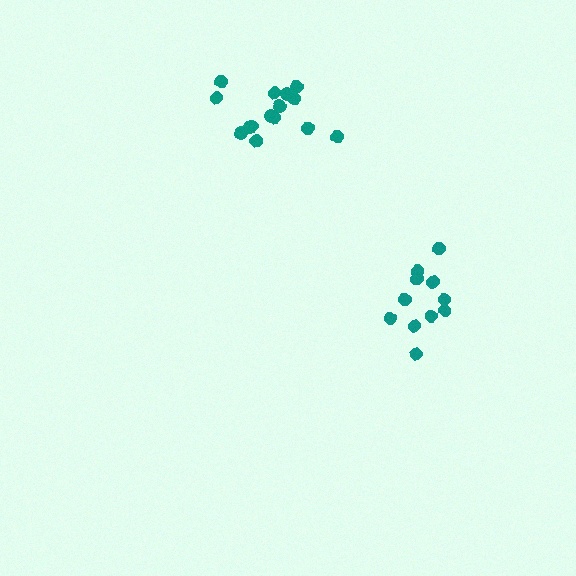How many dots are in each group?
Group 1: 11 dots, Group 2: 15 dots (26 total).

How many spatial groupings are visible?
There are 2 spatial groupings.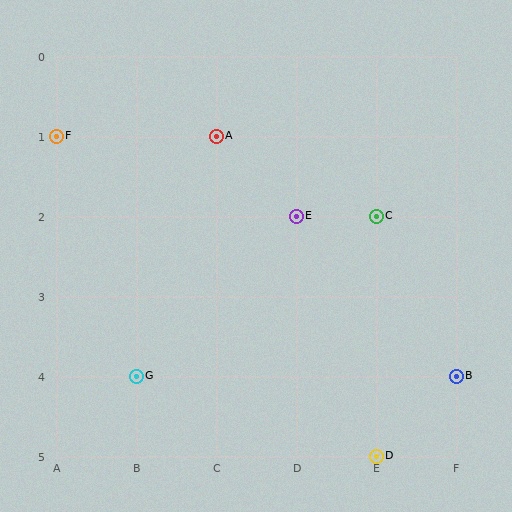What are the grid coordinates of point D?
Point D is at grid coordinates (E, 5).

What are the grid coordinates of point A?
Point A is at grid coordinates (C, 1).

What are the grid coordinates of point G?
Point G is at grid coordinates (B, 4).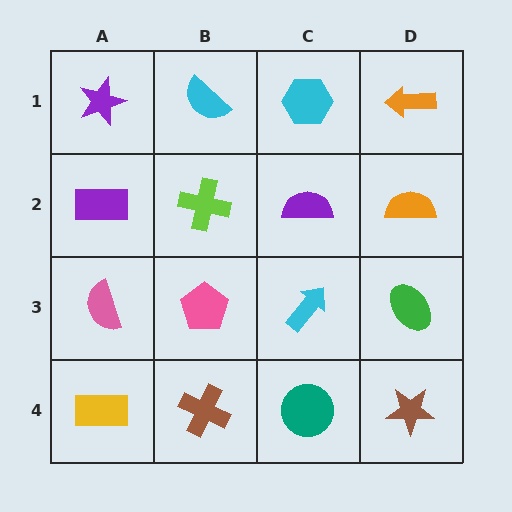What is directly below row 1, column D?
An orange semicircle.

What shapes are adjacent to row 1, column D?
An orange semicircle (row 2, column D), a cyan hexagon (row 1, column C).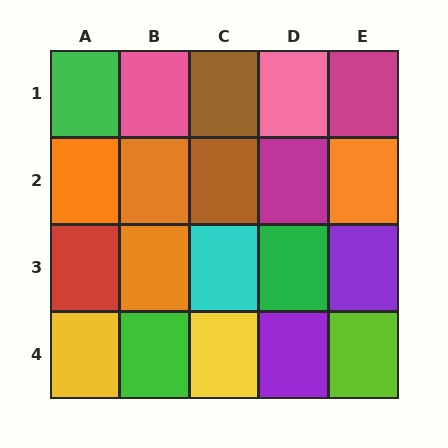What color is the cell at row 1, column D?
Pink.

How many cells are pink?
2 cells are pink.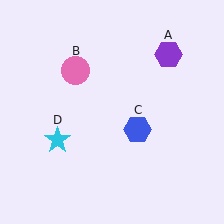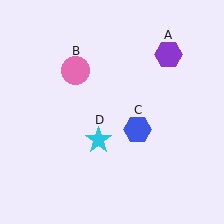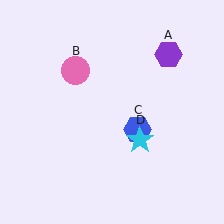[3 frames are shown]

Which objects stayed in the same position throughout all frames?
Purple hexagon (object A) and pink circle (object B) and blue hexagon (object C) remained stationary.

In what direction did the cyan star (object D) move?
The cyan star (object D) moved right.